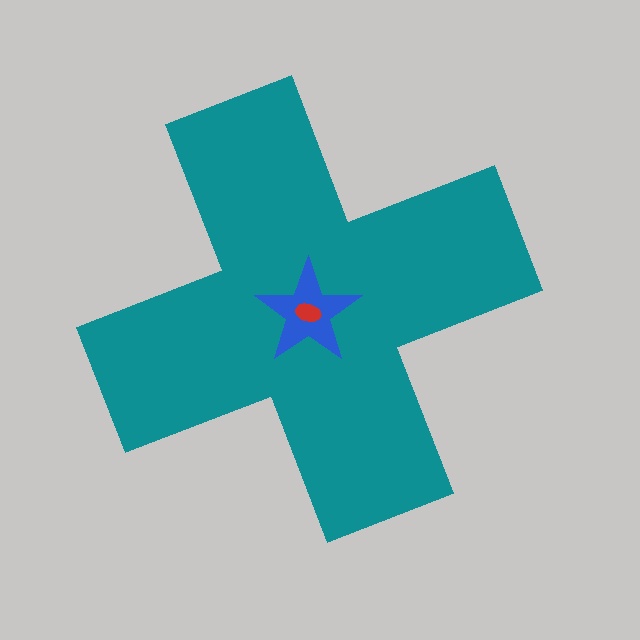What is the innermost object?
The red ellipse.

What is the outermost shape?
The teal cross.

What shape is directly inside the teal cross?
The blue star.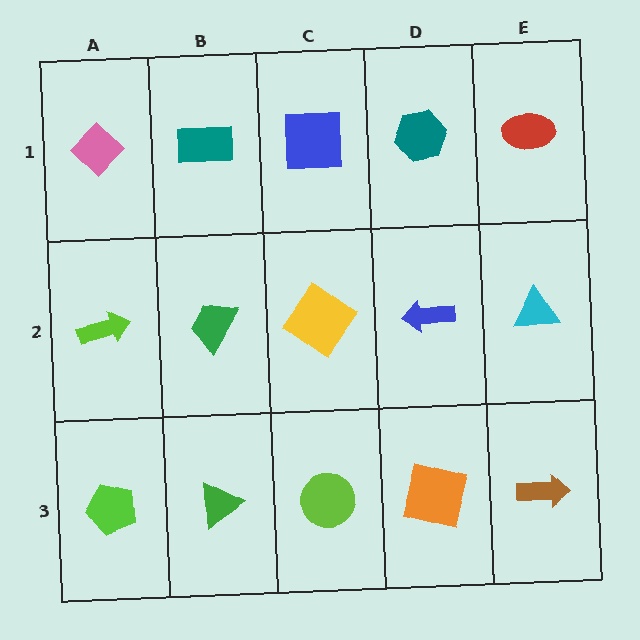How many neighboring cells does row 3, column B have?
3.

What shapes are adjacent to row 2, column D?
A teal hexagon (row 1, column D), an orange square (row 3, column D), a yellow diamond (row 2, column C), a cyan triangle (row 2, column E).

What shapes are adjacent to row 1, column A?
A lime arrow (row 2, column A), a teal rectangle (row 1, column B).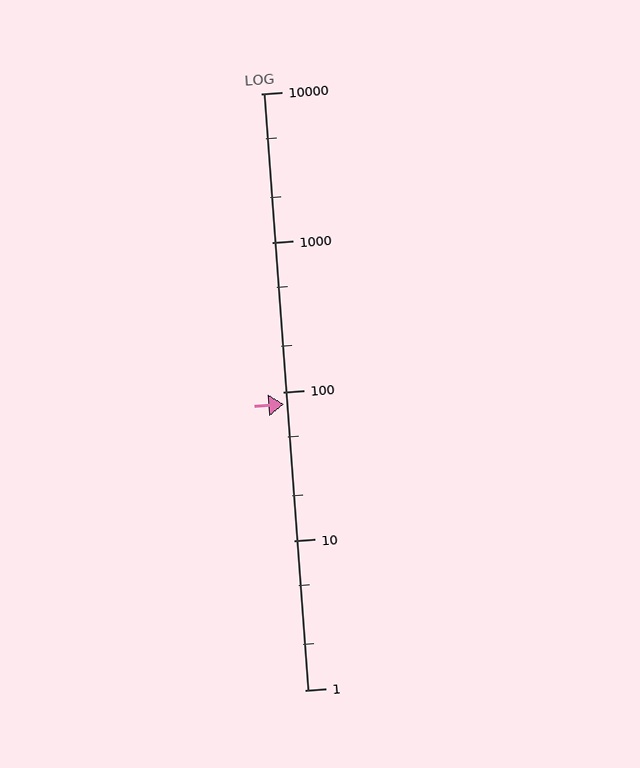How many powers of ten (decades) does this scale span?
The scale spans 4 decades, from 1 to 10000.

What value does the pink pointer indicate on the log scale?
The pointer indicates approximately 83.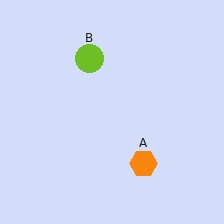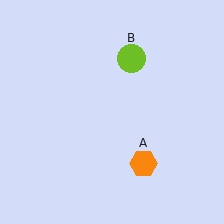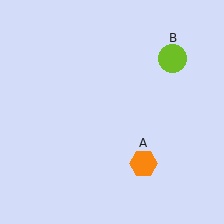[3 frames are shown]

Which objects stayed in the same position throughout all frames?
Orange hexagon (object A) remained stationary.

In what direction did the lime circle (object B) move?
The lime circle (object B) moved right.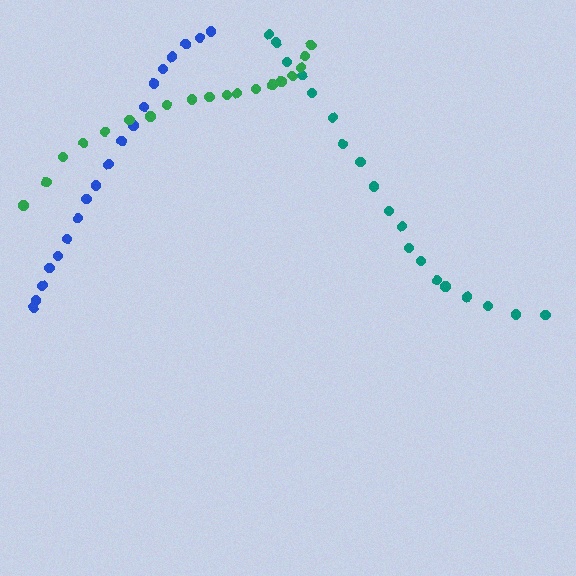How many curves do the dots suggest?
There are 3 distinct paths.